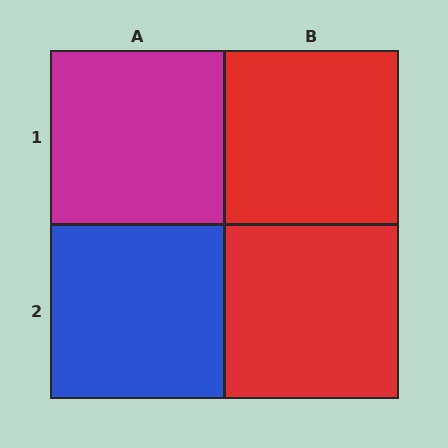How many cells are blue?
1 cell is blue.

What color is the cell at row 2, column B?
Red.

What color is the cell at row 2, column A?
Blue.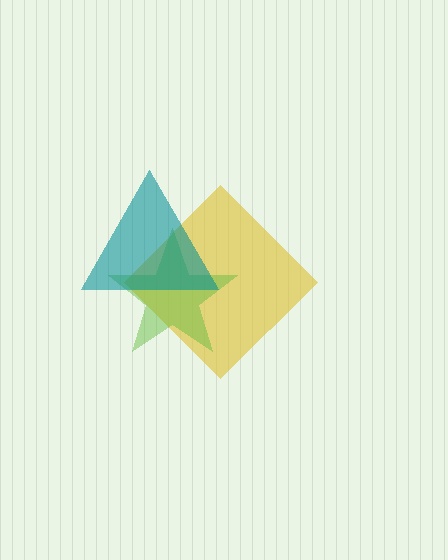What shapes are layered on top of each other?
The layered shapes are: a yellow diamond, a lime star, a teal triangle.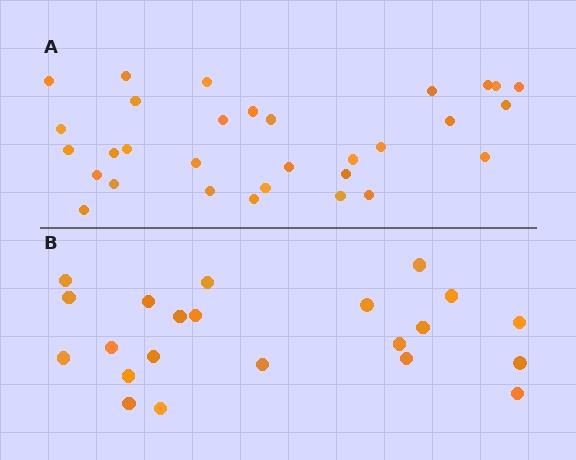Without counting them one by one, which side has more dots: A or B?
Region A (the top region) has more dots.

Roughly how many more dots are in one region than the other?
Region A has roughly 8 or so more dots than region B.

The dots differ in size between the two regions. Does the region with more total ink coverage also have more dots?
No. Region B has more total ink coverage because its dots are larger, but region A actually contains more individual dots. Total area can be misleading — the number of items is what matters here.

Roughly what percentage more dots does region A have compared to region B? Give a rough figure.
About 40% more.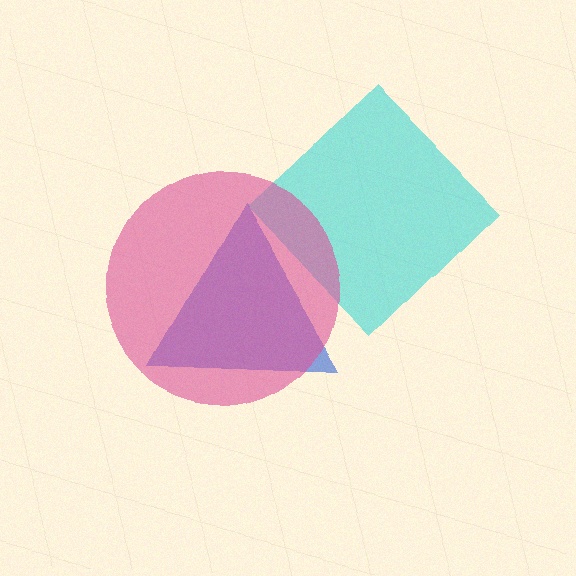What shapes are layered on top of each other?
The layered shapes are: a cyan diamond, a blue triangle, a pink circle.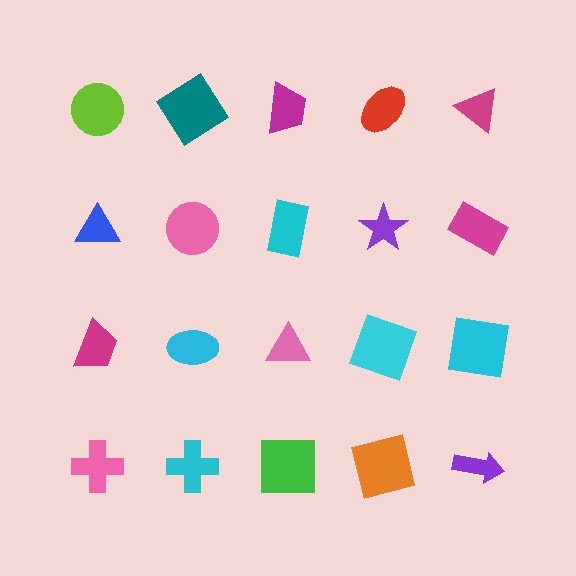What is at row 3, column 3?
A pink triangle.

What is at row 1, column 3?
A magenta trapezoid.